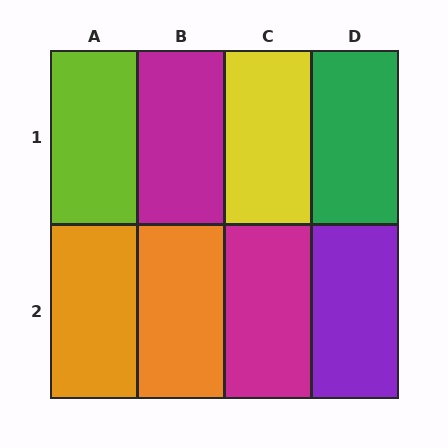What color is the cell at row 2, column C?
Magenta.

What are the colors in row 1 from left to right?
Lime, magenta, yellow, green.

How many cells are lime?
1 cell is lime.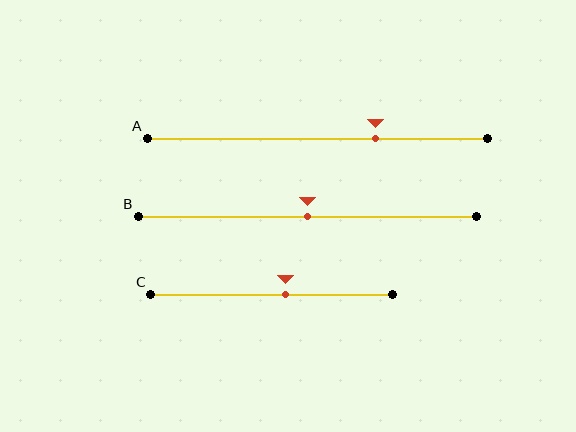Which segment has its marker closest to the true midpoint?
Segment B has its marker closest to the true midpoint.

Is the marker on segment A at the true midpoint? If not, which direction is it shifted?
No, the marker on segment A is shifted to the right by about 17% of the segment length.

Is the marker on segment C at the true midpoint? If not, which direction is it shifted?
No, the marker on segment C is shifted to the right by about 6% of the segment length.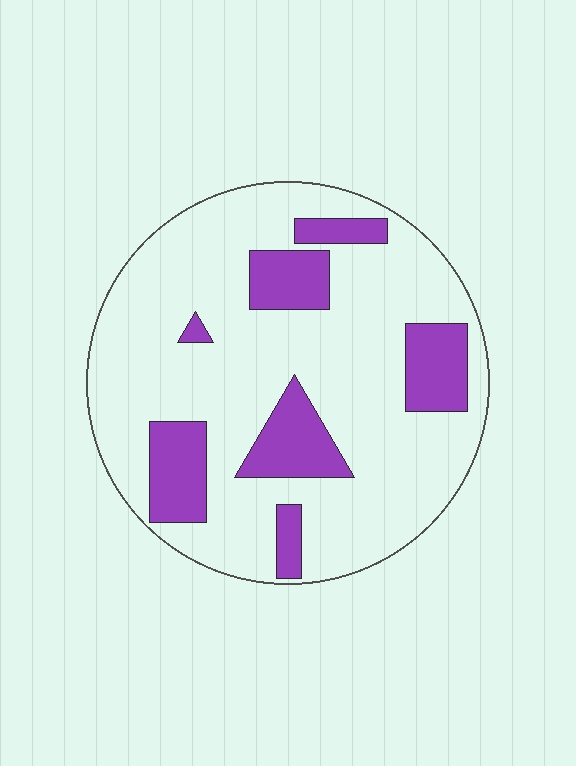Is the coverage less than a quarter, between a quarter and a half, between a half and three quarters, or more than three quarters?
Less than a quarter.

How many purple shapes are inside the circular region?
7.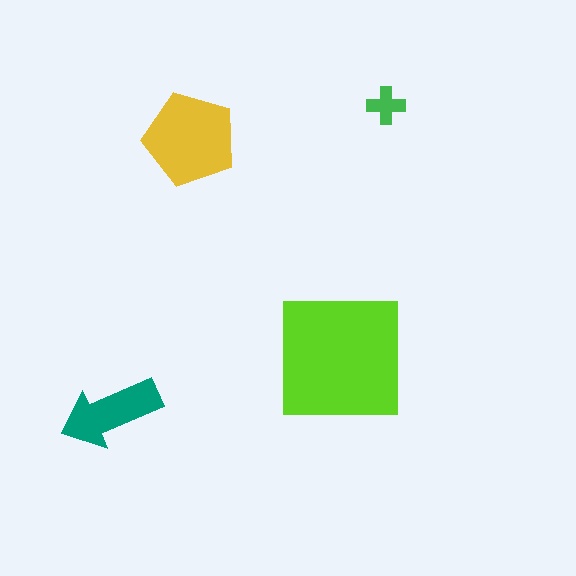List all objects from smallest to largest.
The green cross, the teal arrow, the yellow pentagon, the lime square.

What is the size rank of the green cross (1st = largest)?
4th.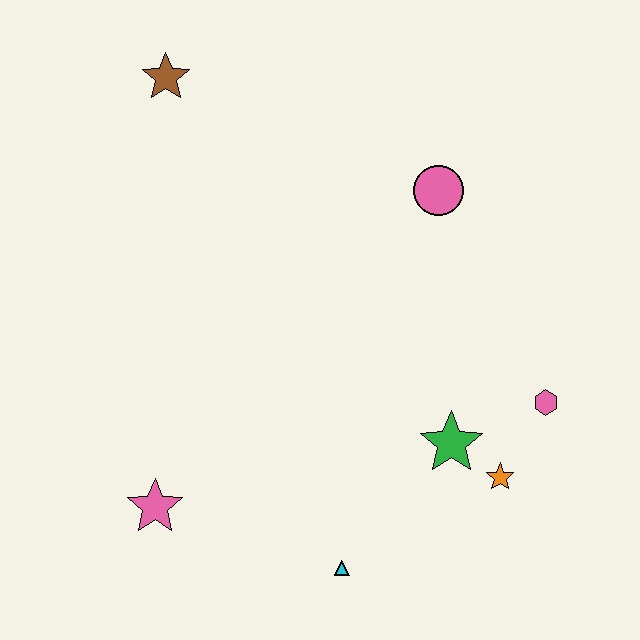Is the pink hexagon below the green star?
No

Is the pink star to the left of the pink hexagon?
Yes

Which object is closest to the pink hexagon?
The orange star is closest to the pink hexagon.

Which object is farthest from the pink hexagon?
The brown star is farthest from the pink hexagon.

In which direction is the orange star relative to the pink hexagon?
The orange star is below the pink hexagon.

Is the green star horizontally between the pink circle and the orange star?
Yes